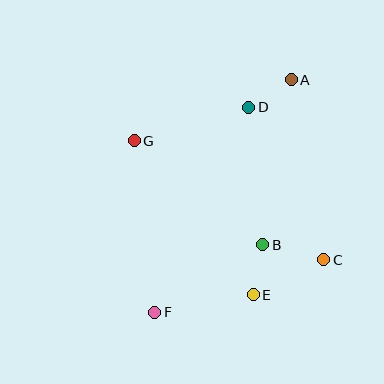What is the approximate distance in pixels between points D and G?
The distance between D and G is approximately 120 pixels.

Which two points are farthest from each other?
Points A and F are farthest from each other.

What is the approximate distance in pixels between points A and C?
The distance between A and C is approximately 183 pixels.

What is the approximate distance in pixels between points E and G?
The distance between E and G is approximately 195 pixels.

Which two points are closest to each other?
Points A and D are closest to each other.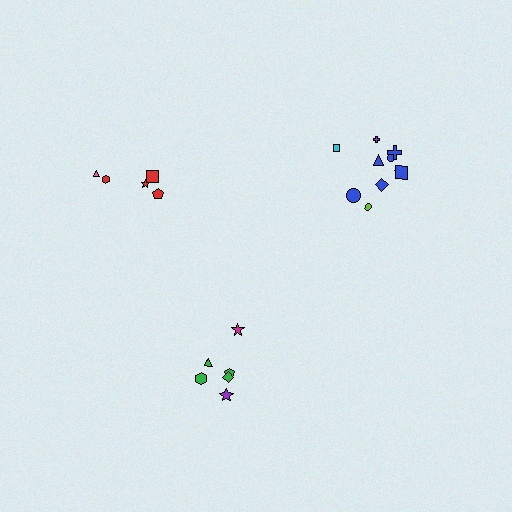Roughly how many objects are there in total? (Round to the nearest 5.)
Roughly 20 objects in total.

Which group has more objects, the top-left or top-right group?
The top-right group.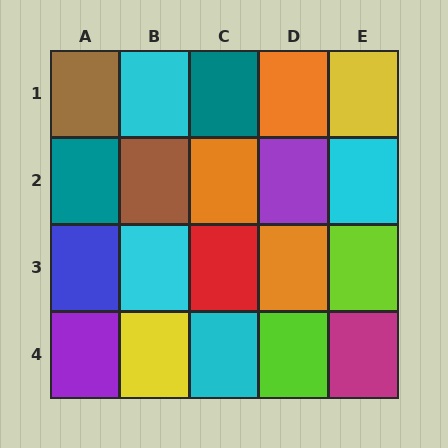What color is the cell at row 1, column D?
Orange.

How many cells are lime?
2 cells are lime.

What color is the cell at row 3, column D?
Orange.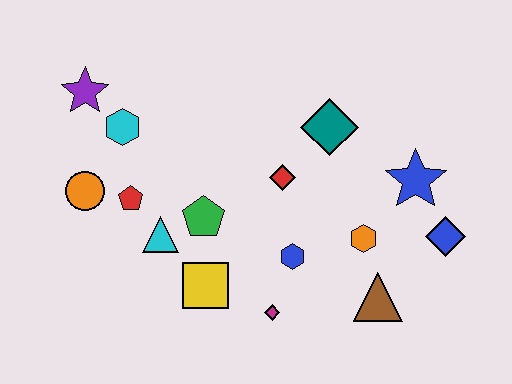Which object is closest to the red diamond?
The teal diamond is closest to the red diamond.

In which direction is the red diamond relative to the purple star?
The red diamond is to the right of the purple star.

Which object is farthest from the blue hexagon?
The purple star is farthest from the blue hexagon.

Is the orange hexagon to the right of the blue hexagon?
Yes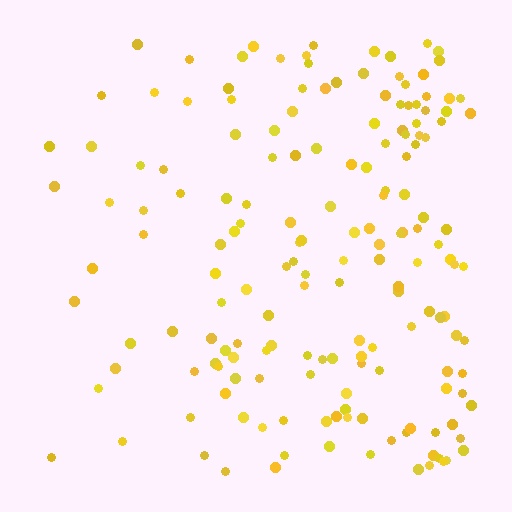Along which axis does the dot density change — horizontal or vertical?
Horizontal.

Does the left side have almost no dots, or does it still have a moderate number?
Still a moderate number, just noticeably fewer than the right.